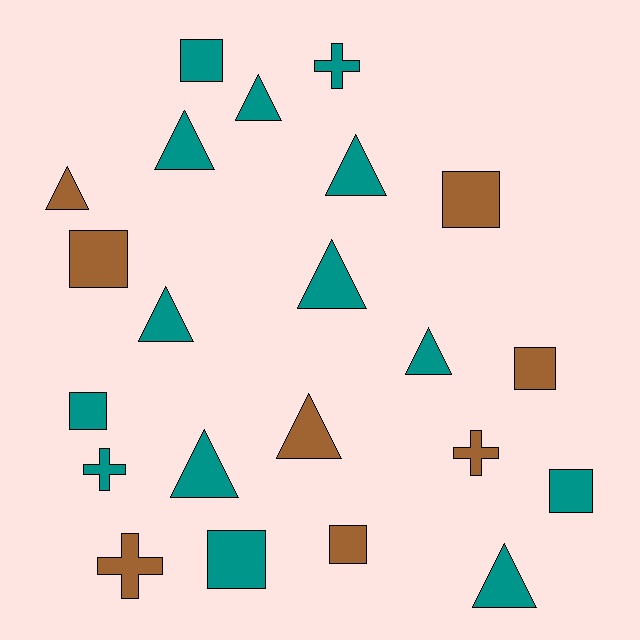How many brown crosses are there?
There are 2 brown crosses.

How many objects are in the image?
There are 22 objects.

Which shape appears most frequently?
Triangle, with 10 objects.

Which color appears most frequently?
Teal, with 14 objects.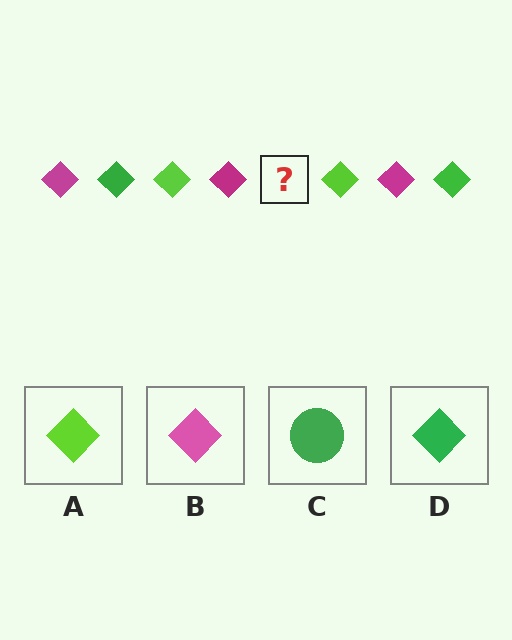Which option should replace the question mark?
Option D.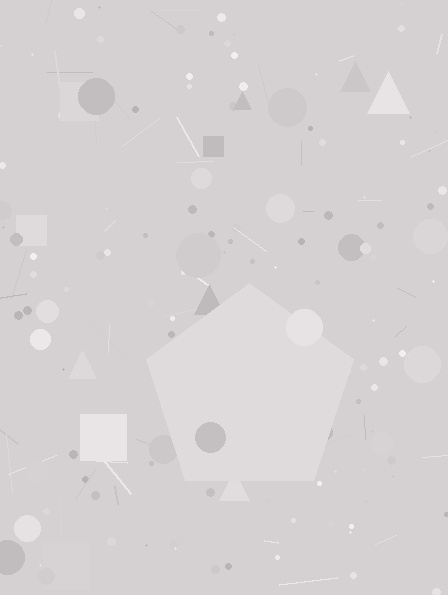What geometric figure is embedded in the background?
A pentagon is embedded in the background.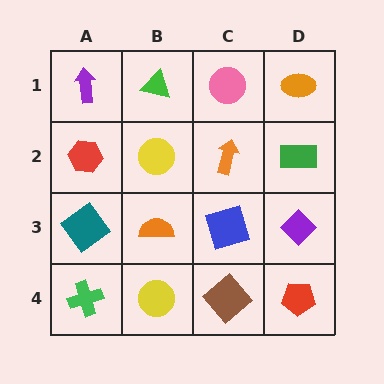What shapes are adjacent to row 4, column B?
An orange semicircle (row 3, column B), a green cross (row 4, column A), a brown diamond (row 4, column C).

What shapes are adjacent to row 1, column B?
A yellow circle (row 2, column B), a purple arrow (row 1, column A), a pink circle (row 1, column C).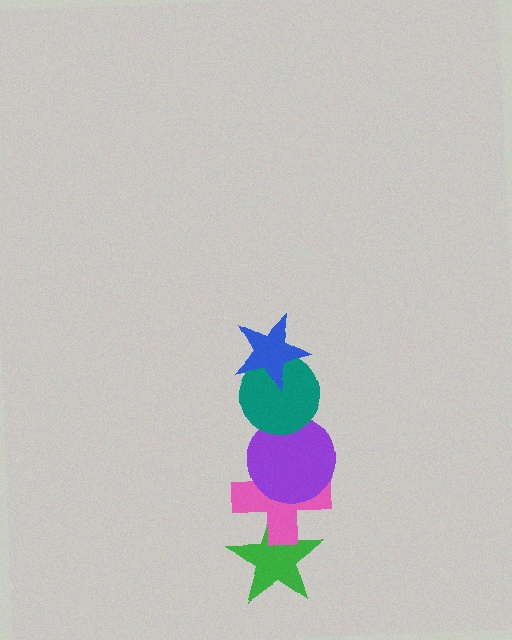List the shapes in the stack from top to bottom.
From top to bottom: the blue star, the teal circle, the purple circle, the pink cross, the green star.